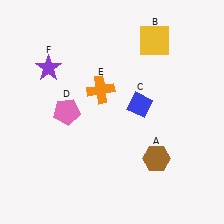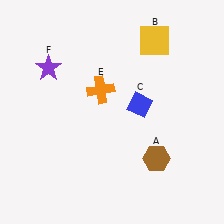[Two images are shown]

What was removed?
The pink pentagon (D) was removed in Image 2.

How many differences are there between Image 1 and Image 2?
There is 1 difference between the two images.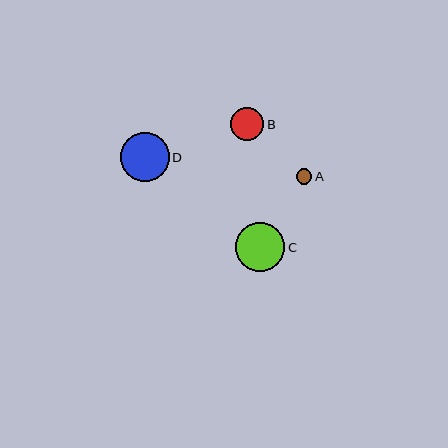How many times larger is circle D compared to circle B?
Circle D is approximately 1.5 times the size of circle B.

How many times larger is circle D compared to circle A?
Circle D is approximately 3.2 times the size of circle A.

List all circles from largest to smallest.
From largest to smallest: C, D, B, A.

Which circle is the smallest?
Circle A is the smallest with a size of approximately 15 pixels.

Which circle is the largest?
Circle C is the largest with a size of approximately 49 pixels.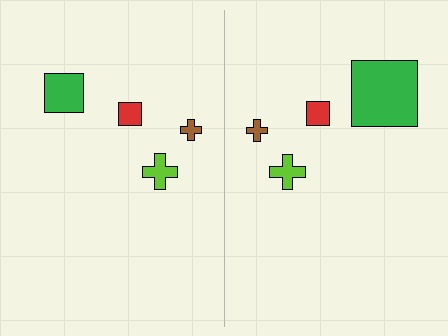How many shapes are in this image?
There are 8 shapes in this image.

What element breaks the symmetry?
The green square on the right side has a different size than its mirror counterpart.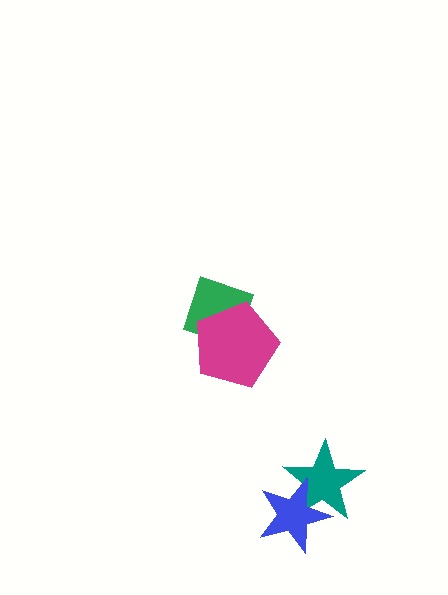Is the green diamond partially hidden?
Yes, it is partially covered by another shape.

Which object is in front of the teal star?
The blue star is in front of the teal star.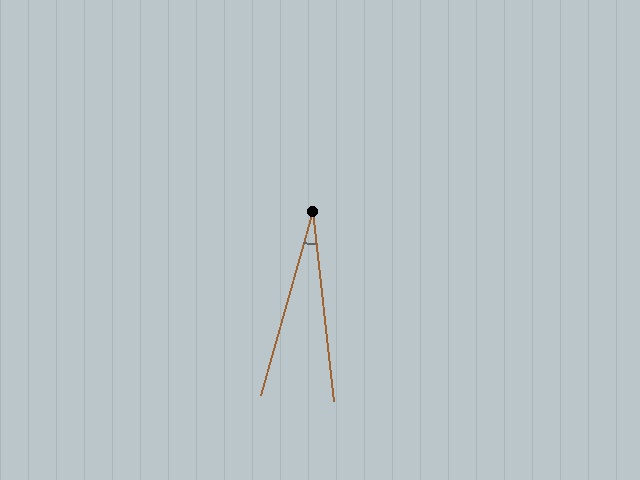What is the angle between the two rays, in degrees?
Approximately 22 degrees.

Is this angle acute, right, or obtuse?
It is acute.